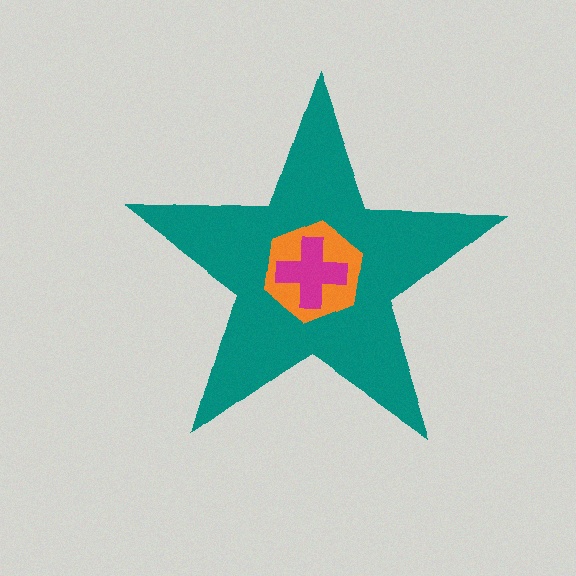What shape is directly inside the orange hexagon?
The magenta cross.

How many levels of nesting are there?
3.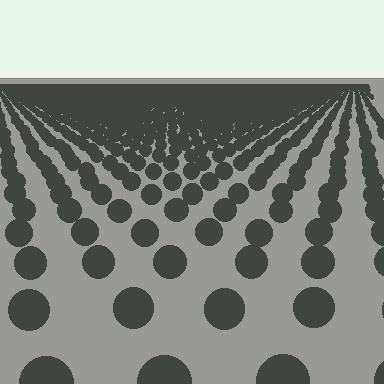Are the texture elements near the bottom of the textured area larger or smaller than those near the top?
Larger. Near the bottom, elements are closer to the viewer and appear at a bigger on-screen size.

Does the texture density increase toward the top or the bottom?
Density increases toward the top.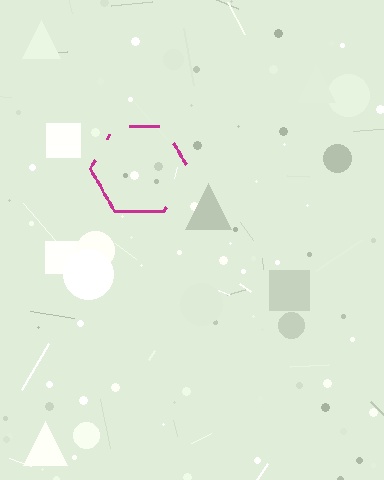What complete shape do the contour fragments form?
The contour fragments form a hexagon.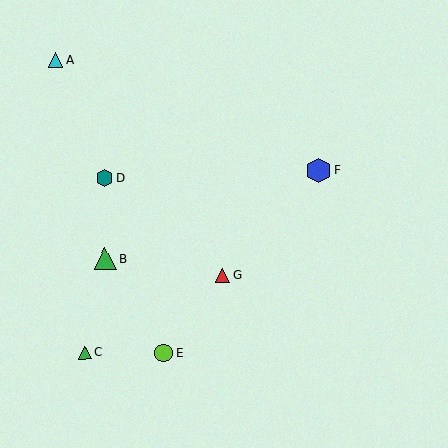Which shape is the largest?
The blue hexagon (labeled F) is the largest.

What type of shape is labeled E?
Shape E is a lime circle.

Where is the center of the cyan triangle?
The center of the cyan triangle is at (55, 60).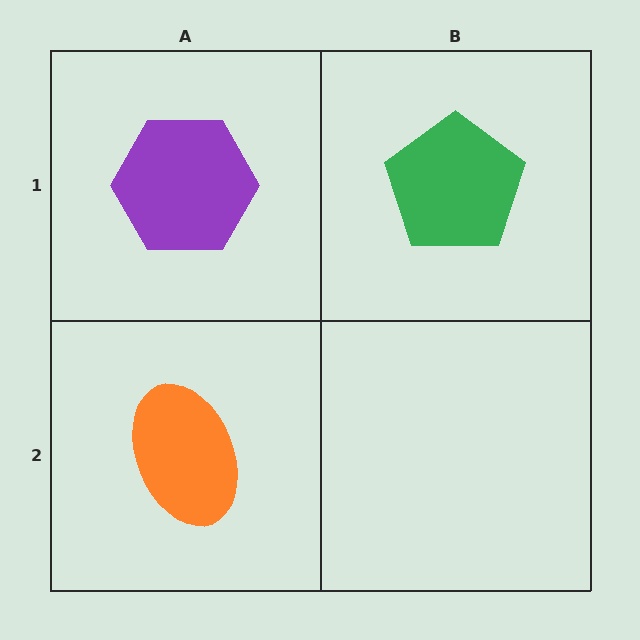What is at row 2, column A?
An orange ellipse.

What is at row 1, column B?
A green pentagon.